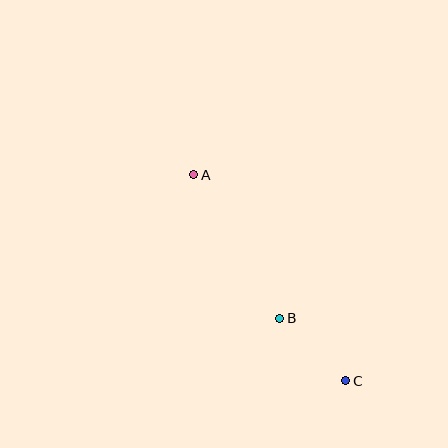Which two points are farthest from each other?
Points A and C are farthest from each other.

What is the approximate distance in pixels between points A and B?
The distance between A and B is approximately 167 pixels.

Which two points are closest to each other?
Points B and C are closest to each other.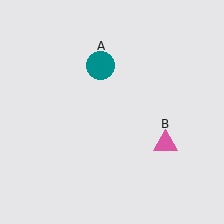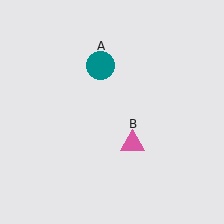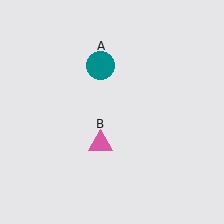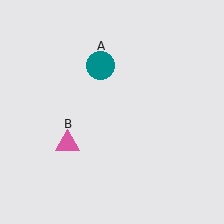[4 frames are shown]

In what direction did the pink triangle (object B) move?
The pink triangle (object B) moved left.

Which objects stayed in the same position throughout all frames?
Teal circle (object A) remained stationary.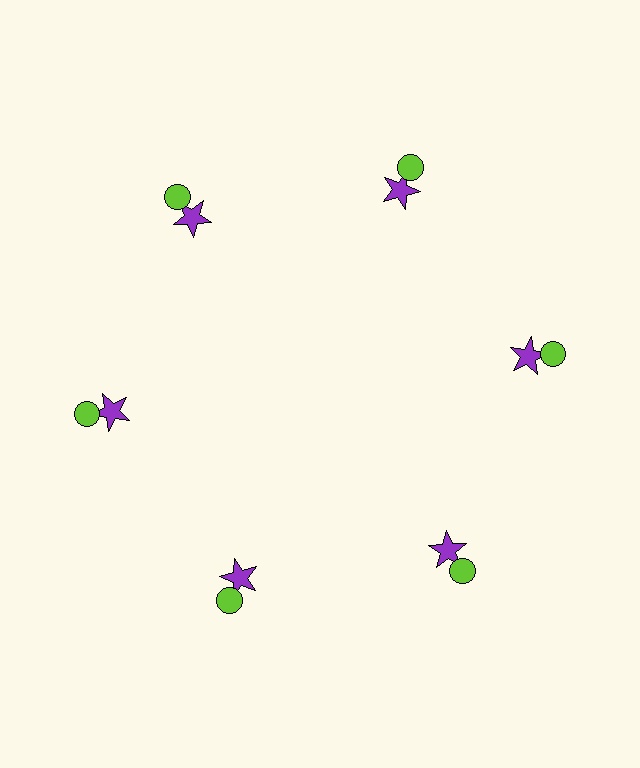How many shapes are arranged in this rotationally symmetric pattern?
There are 12 shapes, arranged in 6 groups of 2.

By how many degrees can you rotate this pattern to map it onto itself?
The pattern maps onto itself every 60 degrees of rotation.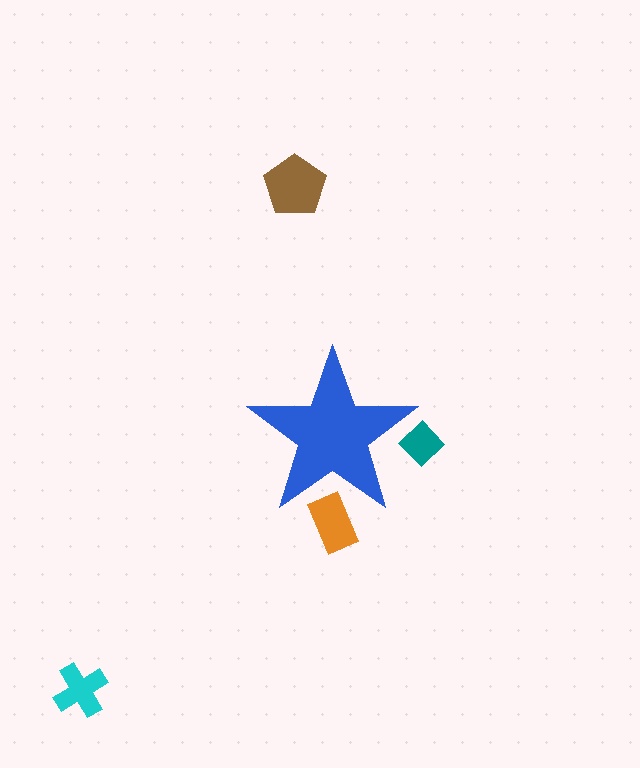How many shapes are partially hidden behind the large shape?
2 shapes are partially hidden.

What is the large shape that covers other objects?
A blue star.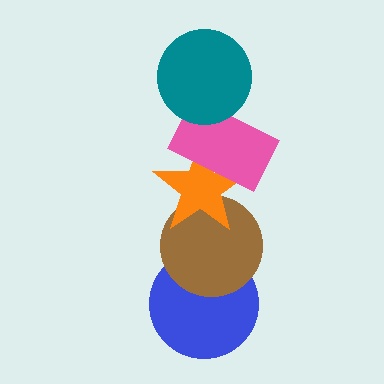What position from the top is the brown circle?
The brown circle is 4th from the top.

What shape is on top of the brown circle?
The orange star is on top of the brown circle.